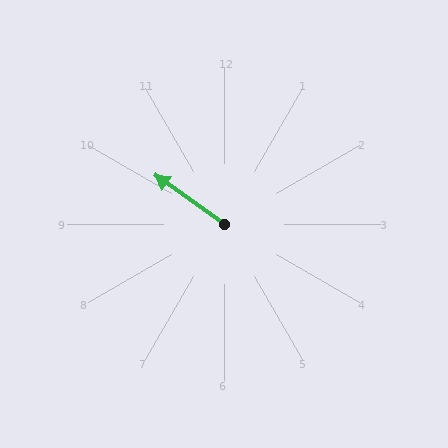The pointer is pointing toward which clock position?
Roughly 10 o'clock.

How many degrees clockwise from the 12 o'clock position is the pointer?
Approximately 305 degrees.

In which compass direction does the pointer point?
Northwest.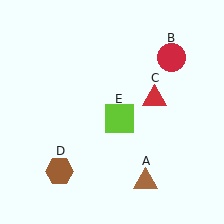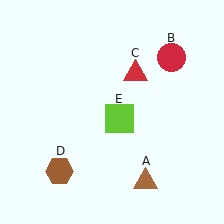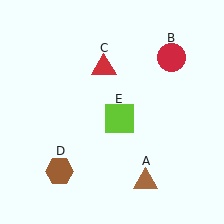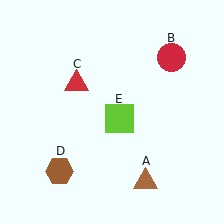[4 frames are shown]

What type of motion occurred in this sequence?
The red triangle (object C) rotated counterclockwise around the center of the scene.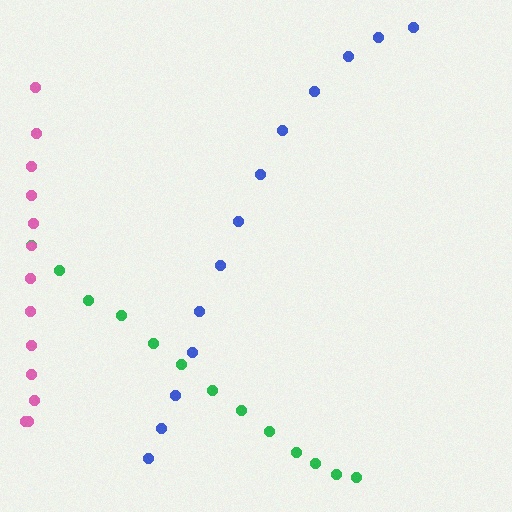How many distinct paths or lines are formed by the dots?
There are 3 distinct paths.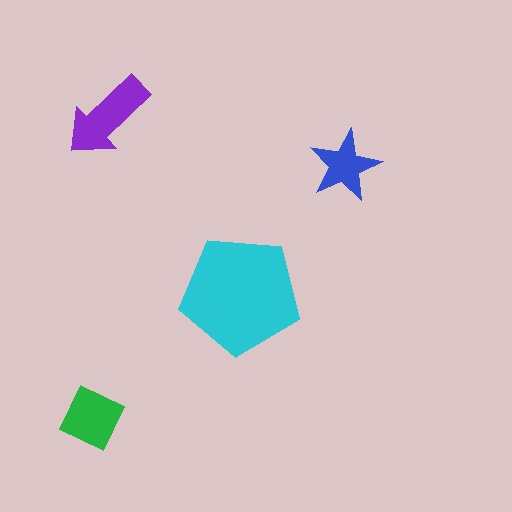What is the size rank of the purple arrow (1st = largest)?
2nd.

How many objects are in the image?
There are 4 objects in the image.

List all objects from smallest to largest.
The blue star, the green diamond, the purple arrow, the cyan pentagon.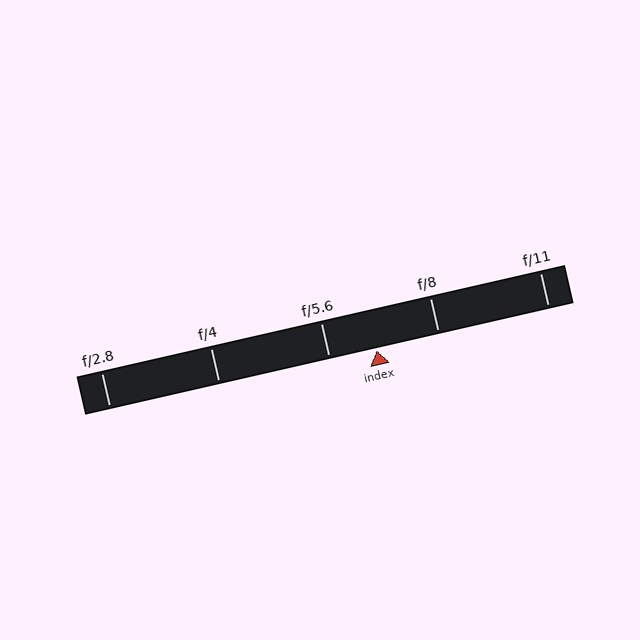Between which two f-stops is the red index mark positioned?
The index mark is between f/5.6 and f/8.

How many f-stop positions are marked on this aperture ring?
There are 5 f-stop positions marked.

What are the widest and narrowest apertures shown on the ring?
The widest aperture shown is f/2.8 and the narrowest is f/11.